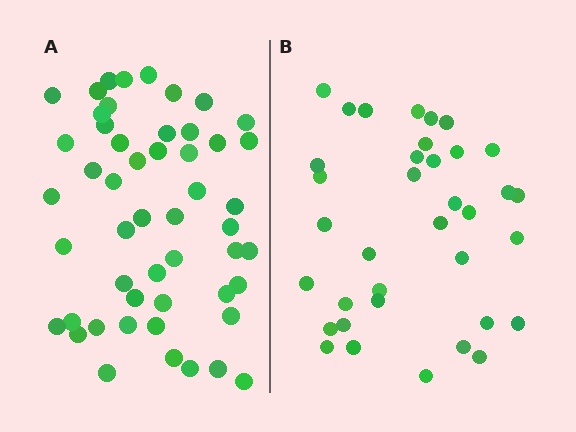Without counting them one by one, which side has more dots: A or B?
Region A (the left region) has more dots.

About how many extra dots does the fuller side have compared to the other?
Region A has approximately 15 more dots than region B.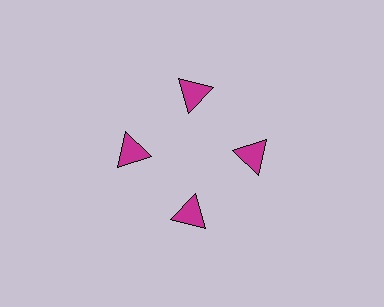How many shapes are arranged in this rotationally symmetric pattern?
There are 4 shapes, arranged in 4 groups of 1.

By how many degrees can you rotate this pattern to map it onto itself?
The pattern maps onto itself every 90 degrees of rotation.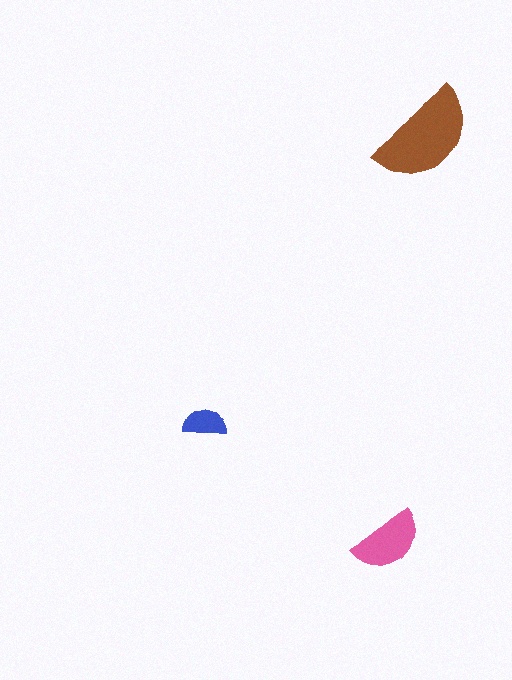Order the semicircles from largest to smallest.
the brown one, the pink one, the blue one.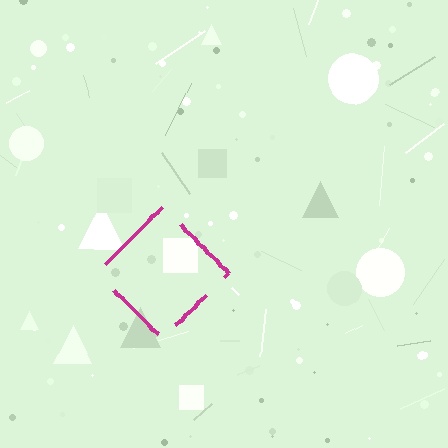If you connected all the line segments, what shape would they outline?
They would outline a diamond.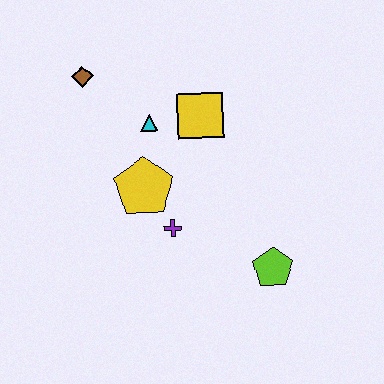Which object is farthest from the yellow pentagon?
The lime pentagon is farthest from the yellow pentagon.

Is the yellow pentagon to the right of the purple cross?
No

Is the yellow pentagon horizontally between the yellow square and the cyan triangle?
No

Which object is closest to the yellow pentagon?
The purple cross is closest to the yellow pentagon.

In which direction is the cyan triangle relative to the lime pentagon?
The cyan triangle is above the lime pentagon.